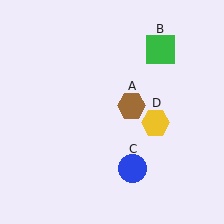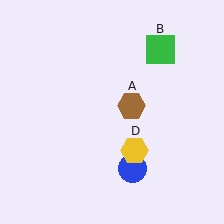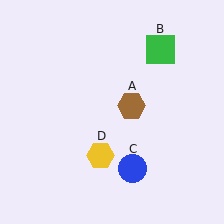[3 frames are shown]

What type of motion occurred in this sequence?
The yellow hexagon (object D) rotated clockwise around the center of the scene.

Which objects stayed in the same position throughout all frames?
Brown hexagon (object A) and green square (object B) and blue circle (object C) remained stationary.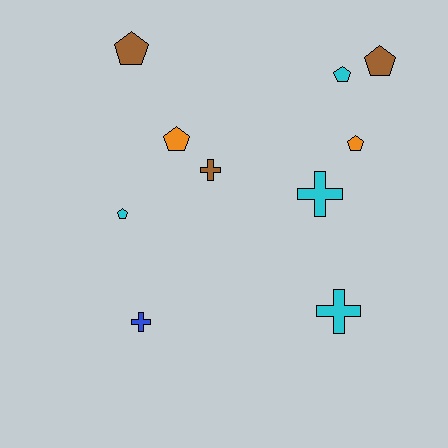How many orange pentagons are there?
There are 2 orange pentagons.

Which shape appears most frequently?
Pentagon, with 6 objects.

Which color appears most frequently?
Cyan, with 4 objects.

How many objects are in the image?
There are 10 objects.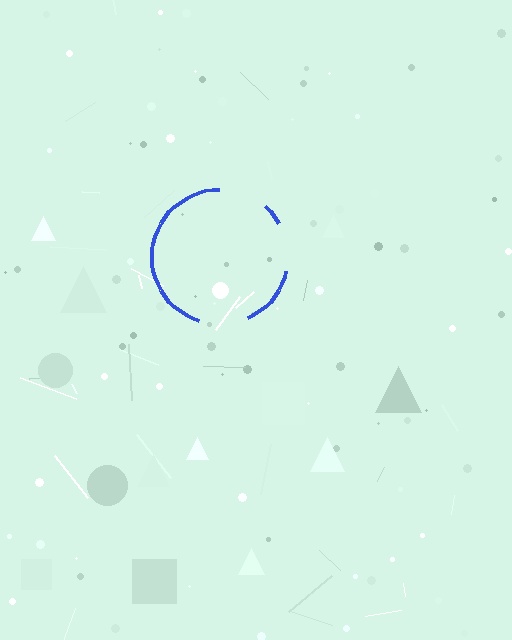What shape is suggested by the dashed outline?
The dashed outline suggests a circle.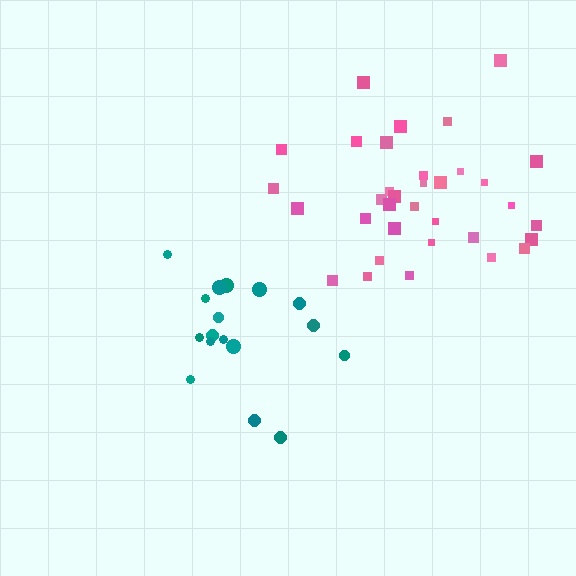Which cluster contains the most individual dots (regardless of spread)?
Pink (34).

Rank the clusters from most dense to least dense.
pink, teal.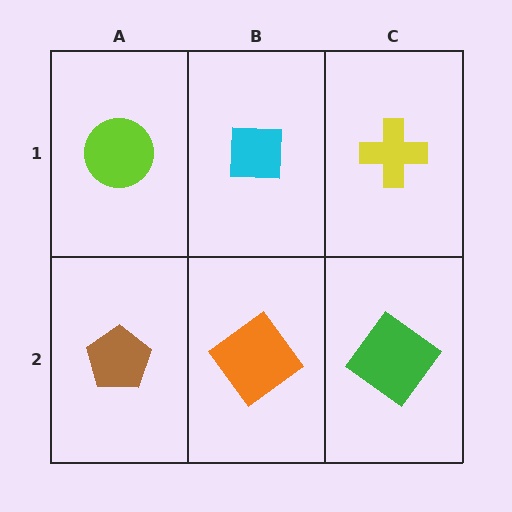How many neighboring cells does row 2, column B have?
3.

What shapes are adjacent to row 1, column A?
A brown pentagon (row 2, column A), a cyan square (row 1, column B).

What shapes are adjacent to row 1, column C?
A green diamond (row 2, column C), a cyan square (row 1, column B).